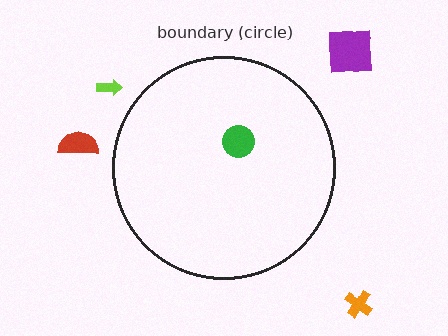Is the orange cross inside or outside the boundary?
Outside.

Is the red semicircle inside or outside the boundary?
Outside.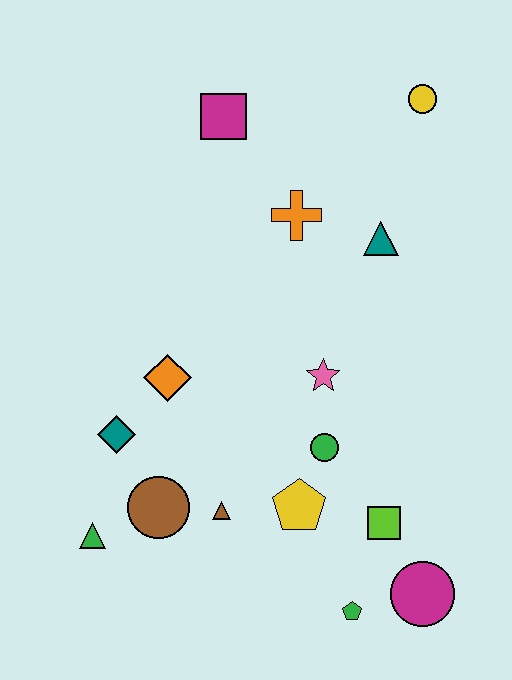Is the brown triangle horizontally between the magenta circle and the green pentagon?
No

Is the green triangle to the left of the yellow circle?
Yes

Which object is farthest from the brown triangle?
The yellow circle is farthest from the brown triangle.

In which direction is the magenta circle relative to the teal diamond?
The magenta circle is to the right of the teal diamond.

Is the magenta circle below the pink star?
Yes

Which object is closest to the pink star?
The green circle is closest to the pink star.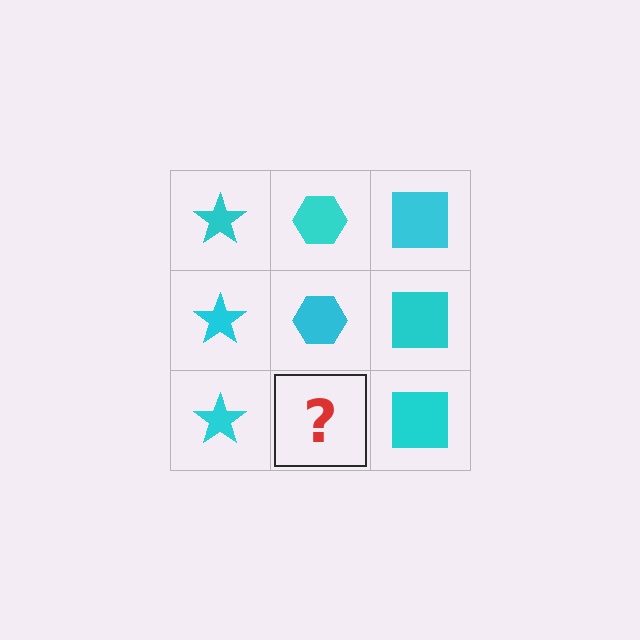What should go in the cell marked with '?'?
The missing cell should contain a cyan hexagon.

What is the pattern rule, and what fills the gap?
The rule is that each column has a consistent shape. The gap should be filled with a cyan hexagon.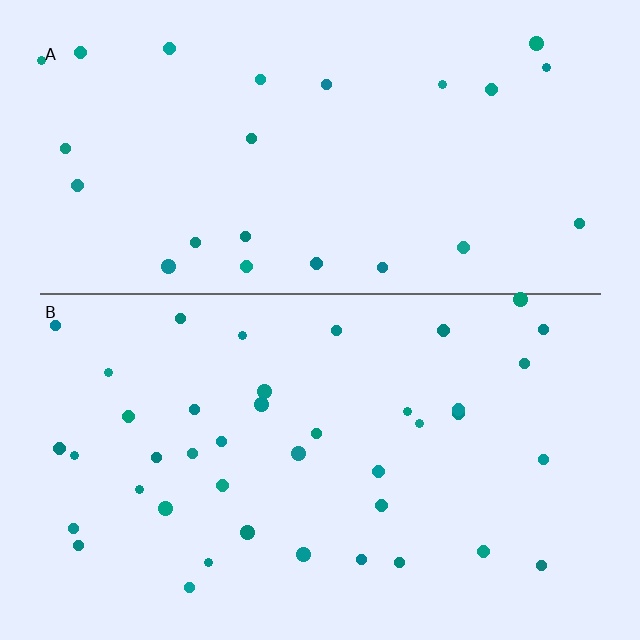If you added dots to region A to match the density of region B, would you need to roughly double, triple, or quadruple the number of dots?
Approximately double.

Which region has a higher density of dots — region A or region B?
B (the bottom).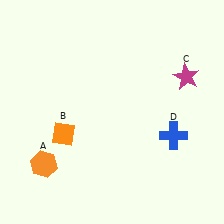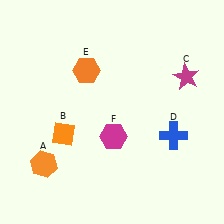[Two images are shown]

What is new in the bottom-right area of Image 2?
A magenta hexagon (F) was added in the bottom-right area of Image 2.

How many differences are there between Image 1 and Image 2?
There are 2 differences between the two images.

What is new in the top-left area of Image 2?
An orange hexagon (E) was added in the top-left area of Image 2.